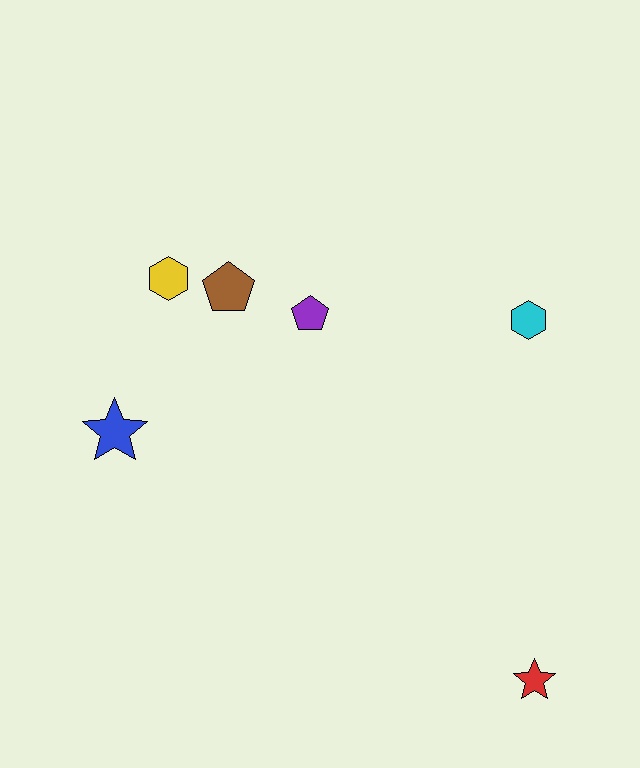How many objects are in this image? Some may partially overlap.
There are 6 objects.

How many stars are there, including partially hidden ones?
There are 2 stars.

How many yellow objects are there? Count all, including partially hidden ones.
There is 1 yellow object.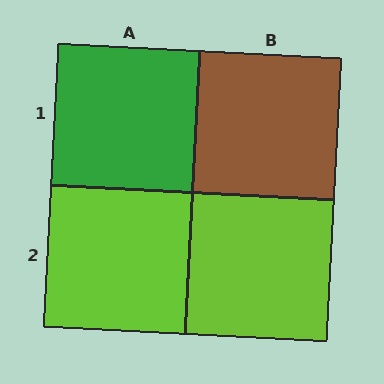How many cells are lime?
2 cells are lime.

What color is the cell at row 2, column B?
Lime.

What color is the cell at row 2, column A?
Lime.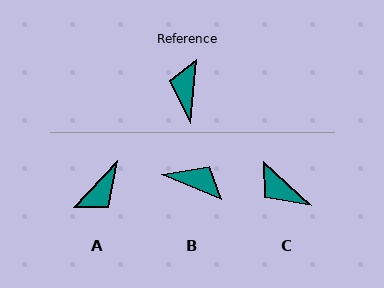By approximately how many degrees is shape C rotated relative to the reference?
Approximately 53 degrees counter-clockwise.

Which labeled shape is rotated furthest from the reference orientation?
A, about 143 degrees away.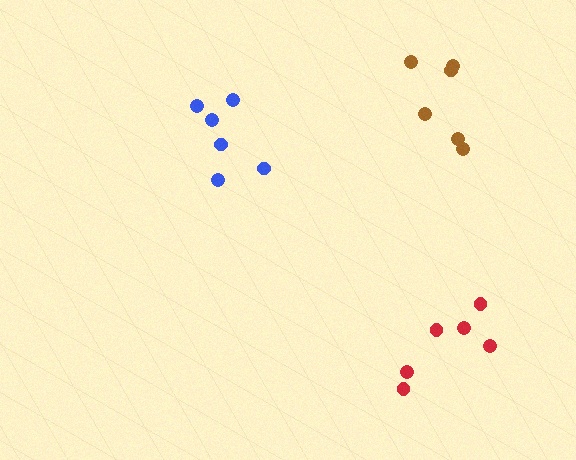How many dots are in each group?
Group 1: 6 dots, Group 2: 6 dots, Group 3: 6 dots (18 total).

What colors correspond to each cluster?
The clusters are colored: blue, red, brown.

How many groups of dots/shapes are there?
There are 3 groups.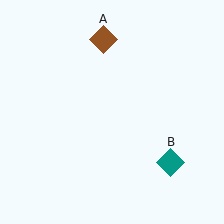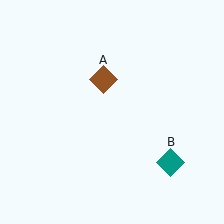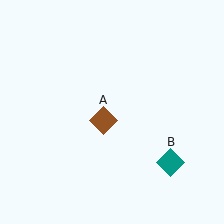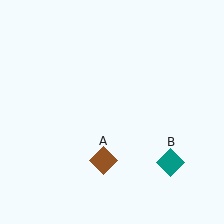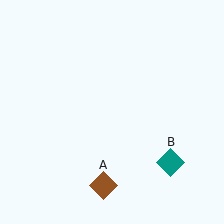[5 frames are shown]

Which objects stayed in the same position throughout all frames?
Teal diamond (object B) remained stationary.